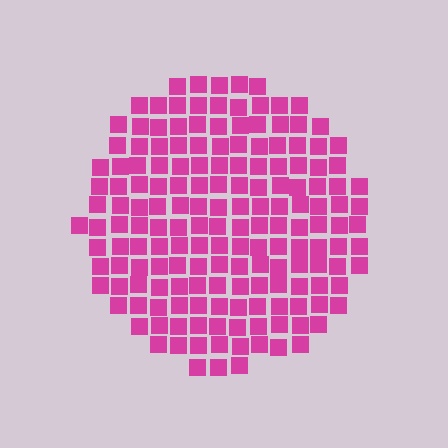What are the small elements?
The small elements are squares.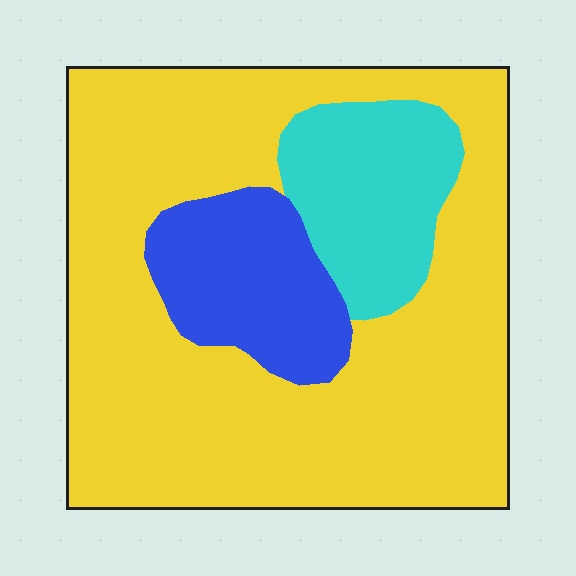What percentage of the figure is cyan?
Cyan covers around 15% of the figure.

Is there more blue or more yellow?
Yellow.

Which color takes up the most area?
Yellow, at roughly 70%.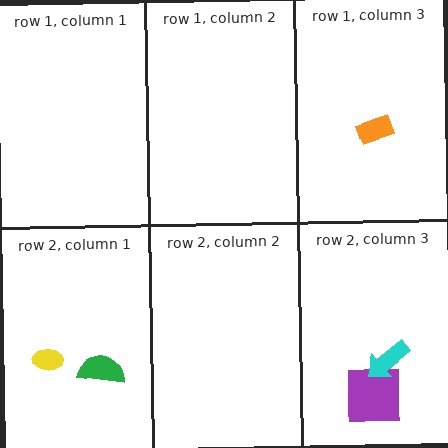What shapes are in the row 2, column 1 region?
The yellow ellipse, the green semicircle.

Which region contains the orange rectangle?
The row 1, column 3 region.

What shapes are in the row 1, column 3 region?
The orange rectangle.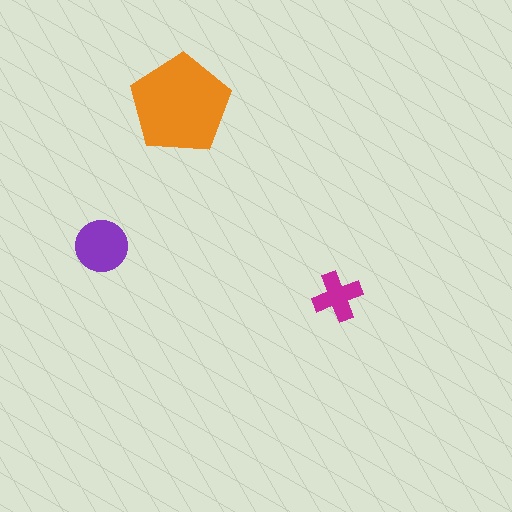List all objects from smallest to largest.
The magenta cross, the purple circle, the orange pentagon.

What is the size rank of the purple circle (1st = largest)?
2nd.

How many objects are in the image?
There are 3 objects in the image.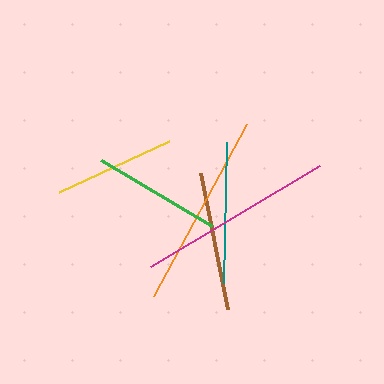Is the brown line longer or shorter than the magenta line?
The magenta line is longer than the brown line.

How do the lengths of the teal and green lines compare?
The teal and green lines are approximately the same length.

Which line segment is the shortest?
The yellow line is the shortest at approximately 122 pixels.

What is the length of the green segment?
The green segment is approximately 129 pixels long.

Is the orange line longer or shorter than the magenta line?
The magenta line is longer than the orange line.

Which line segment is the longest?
The magenta line is the longest at approximately 197 pixels.